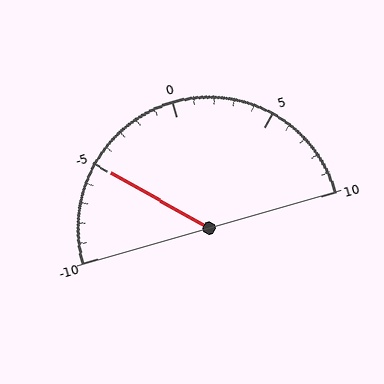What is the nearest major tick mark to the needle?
The nearest major tick mark is -5.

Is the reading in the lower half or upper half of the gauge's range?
The reading is in the lower half of the range (-10 to 10).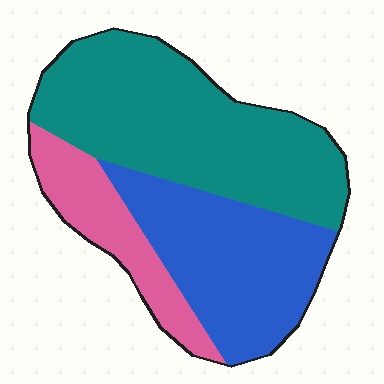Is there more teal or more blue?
Teal.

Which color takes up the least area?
Pink, at roughly 15%.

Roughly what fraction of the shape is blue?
Blue takes up between a quarter and a half of the shape.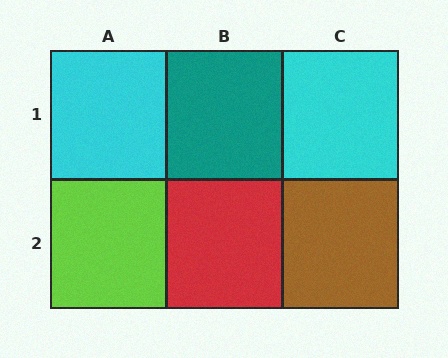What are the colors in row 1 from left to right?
Cyan, teal, cyan.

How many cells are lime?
1 cell is lime.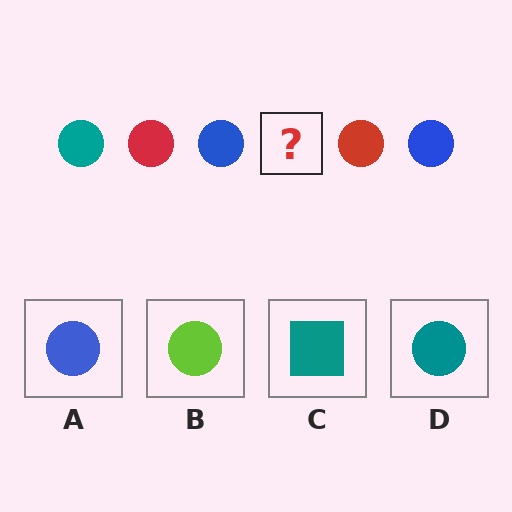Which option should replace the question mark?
Option D.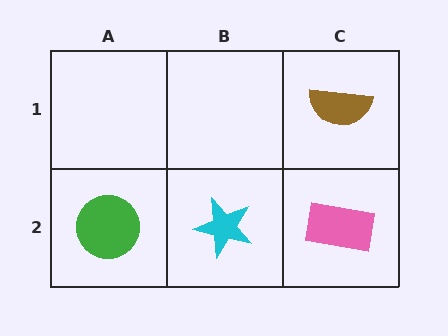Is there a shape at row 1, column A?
No, that cell is empty.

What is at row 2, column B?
A cyan star.